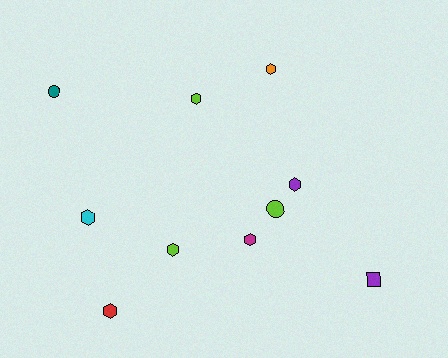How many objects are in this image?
There are 10 objects.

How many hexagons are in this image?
There are 7 hexagons.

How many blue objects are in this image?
There are no blue objects.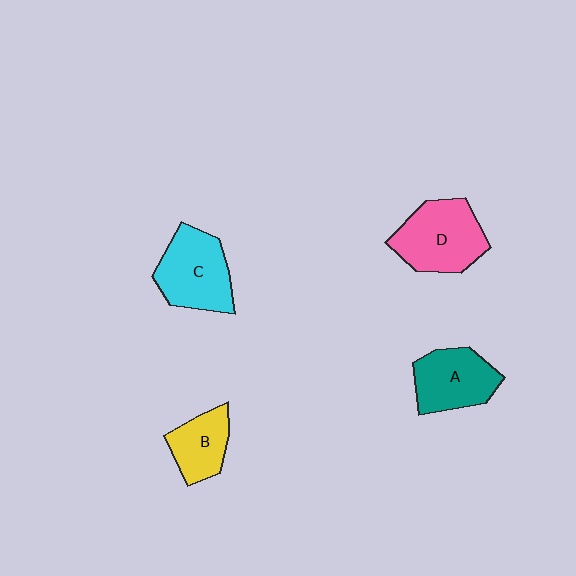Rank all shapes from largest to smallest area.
From largest to smallest: D (pink), C (cyan), A (teal), B (yellow).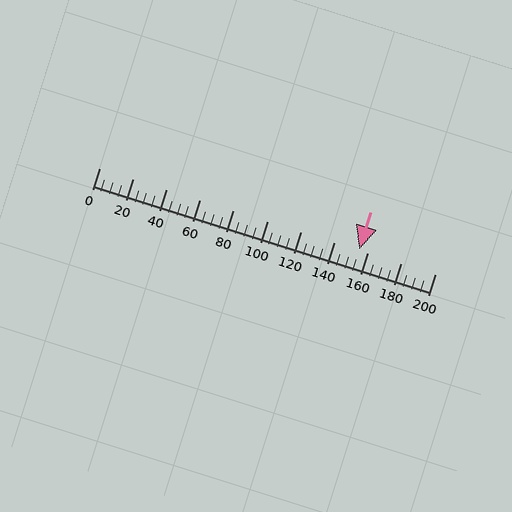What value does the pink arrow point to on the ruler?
The pink arrow points to approximately 155.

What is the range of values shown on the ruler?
The ruler shows values from 0 to 200.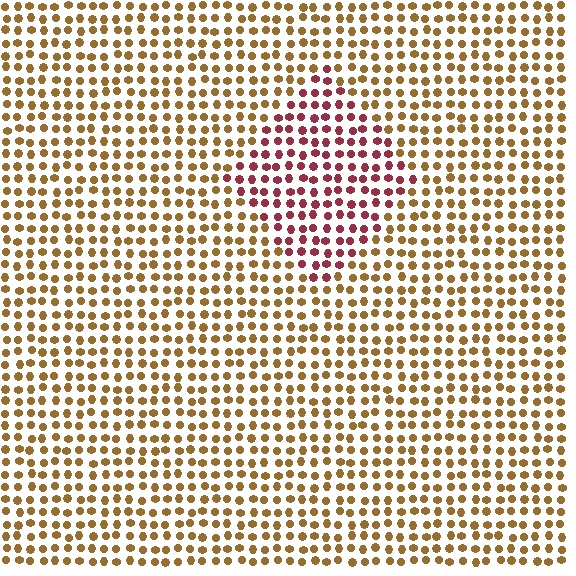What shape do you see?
I see a diamond.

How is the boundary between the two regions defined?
The boundary is defined purely by a slight shift in hue (about 50 degrees). Spacing, size, and orientation are identical on both sides.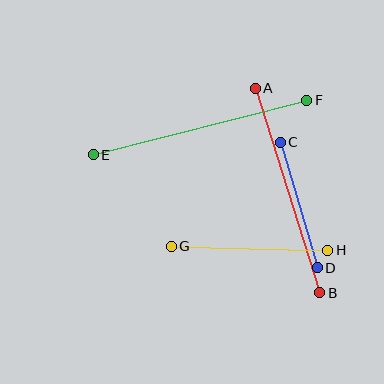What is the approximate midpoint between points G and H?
The midpoint is at approximately (249, 248) pixels.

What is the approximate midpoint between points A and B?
The midpoint is at approximately (287, 190) pixels.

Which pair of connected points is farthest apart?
Points E and F are farthest apart.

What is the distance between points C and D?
The distance is approximately 131 pixels.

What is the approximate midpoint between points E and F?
The midpoint is at approximately (200, 128) pixels.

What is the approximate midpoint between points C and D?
The midpoint is at approximately (299, 205) pixels.